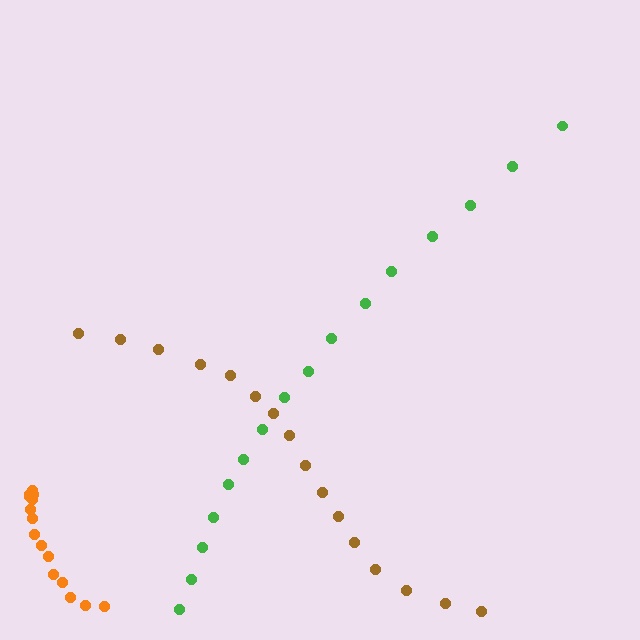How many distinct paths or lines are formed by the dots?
There are 3 distinct paths.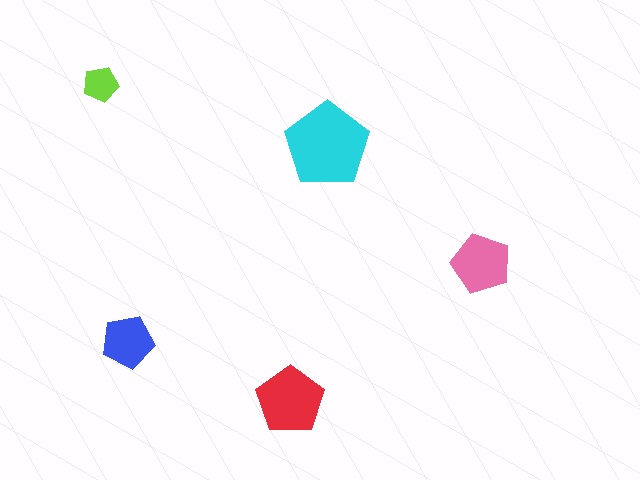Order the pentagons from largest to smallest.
the cyan one, the red one, the pink one, the blue one, the lime one.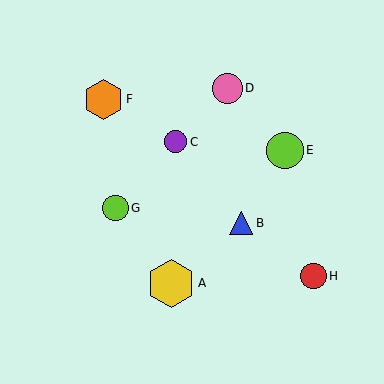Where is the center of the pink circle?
The center of the pink circle is at (227, 88).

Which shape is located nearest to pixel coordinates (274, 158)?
The lime circle (labeled E) at (285, 150) is nearest to that location.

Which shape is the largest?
The yellow hexagon (labeled A) is the largest.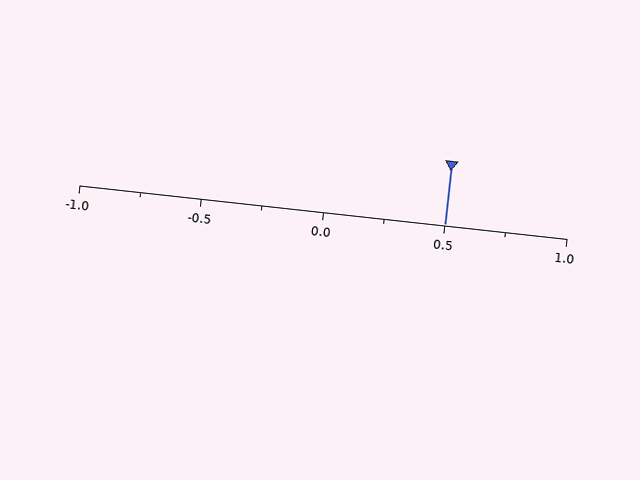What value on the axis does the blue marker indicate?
The marker indicates approximately 0.5.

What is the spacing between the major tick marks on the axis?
The major ticks are spaced 0.5 apart.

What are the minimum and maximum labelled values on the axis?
The axis runs from -1.0 to 1.0.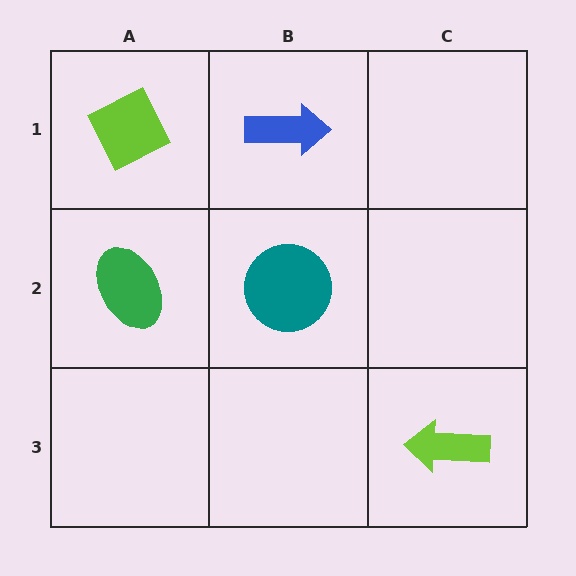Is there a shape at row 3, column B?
No, that cell is empty.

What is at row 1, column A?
A lime diamond.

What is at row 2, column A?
A green ellipse.